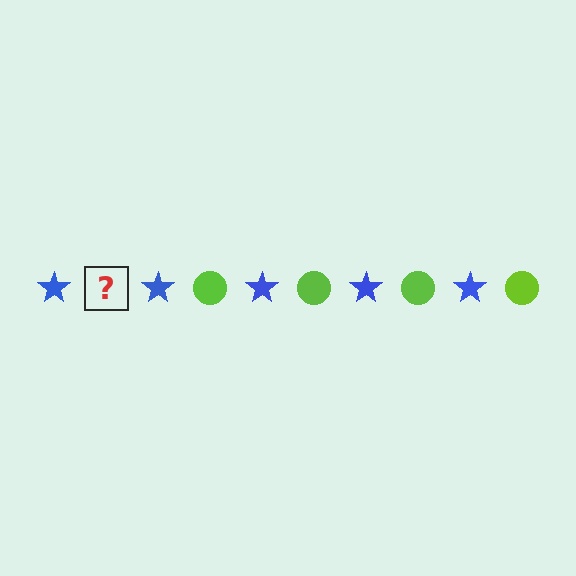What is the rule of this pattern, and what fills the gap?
The rule is that the pattern alternates between blue star and lime circle. The gap should be filled with a lime circle.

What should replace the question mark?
The question mark should be replaced with a lime circle.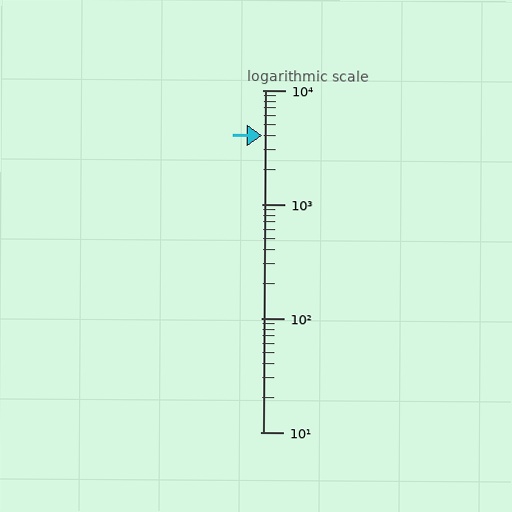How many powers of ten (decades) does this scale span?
The scale spans 3 decades, from 10 to 10000.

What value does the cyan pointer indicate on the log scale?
The pointer indicates approximately 4000.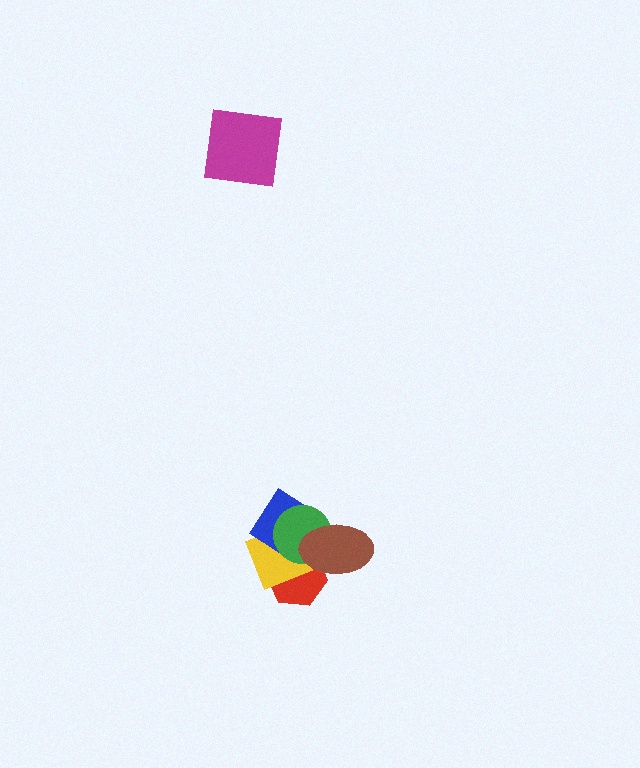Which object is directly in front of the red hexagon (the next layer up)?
The yellow diamond is directly in front of the red hexagon.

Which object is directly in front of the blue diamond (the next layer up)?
The green circle is directly in front of the blue diamond.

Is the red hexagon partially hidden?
Yes, it is partially covered by another shape.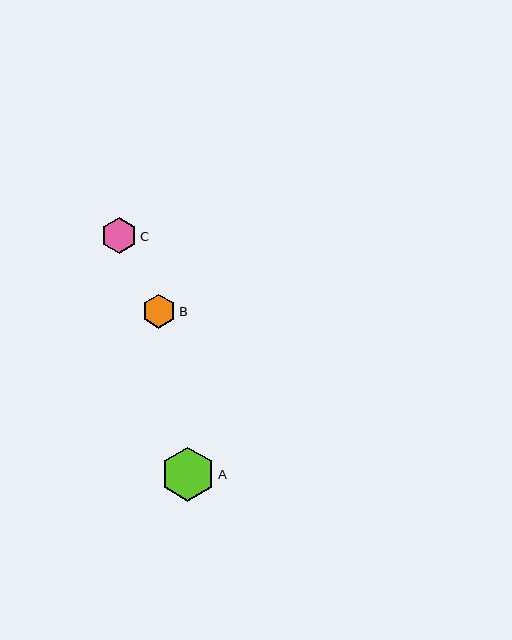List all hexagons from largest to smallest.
From largest to smallest: A, C, B.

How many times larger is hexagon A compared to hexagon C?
Hexagon A is approximately 1.5 times the size of hexagon C.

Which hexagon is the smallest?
Hexagon B is the smallest with a size of approximately 34 pixels.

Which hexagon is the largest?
Hexagon A is the largest with a size of approximately 54 pixels.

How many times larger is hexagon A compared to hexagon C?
Hexagon A is approximately 1.5 times the size of hexagon C.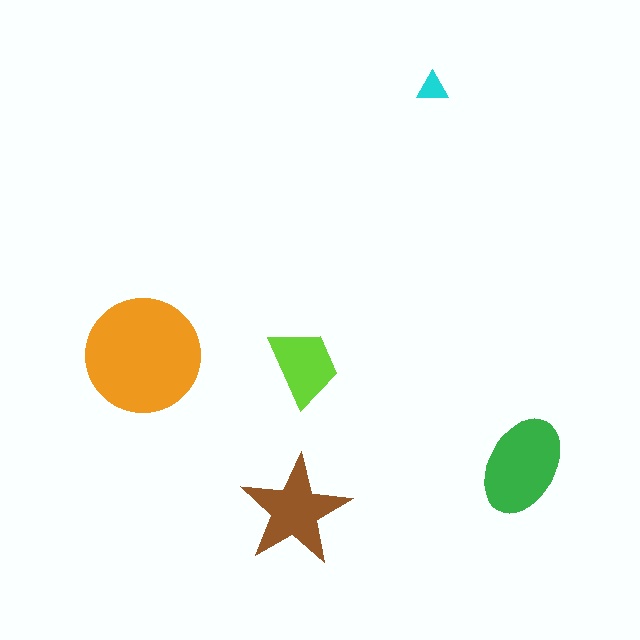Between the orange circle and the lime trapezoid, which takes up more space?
The orange circle.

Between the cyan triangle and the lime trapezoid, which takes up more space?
The lime trapezoid.